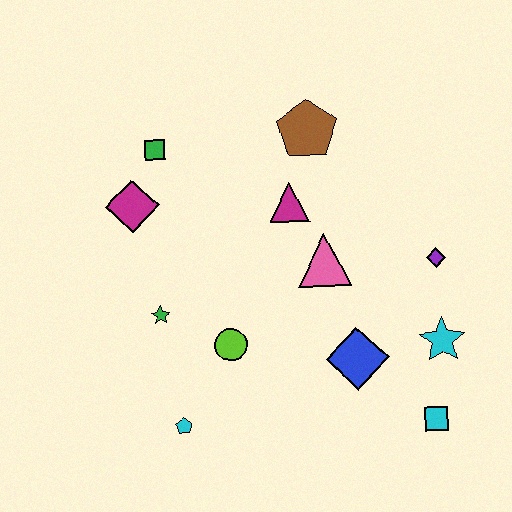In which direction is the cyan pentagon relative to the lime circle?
The cyan pentagon is below the lime circle.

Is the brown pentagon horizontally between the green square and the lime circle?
No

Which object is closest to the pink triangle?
The magenta triangle is closest to the pink triangle.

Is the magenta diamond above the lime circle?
Yes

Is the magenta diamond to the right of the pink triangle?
No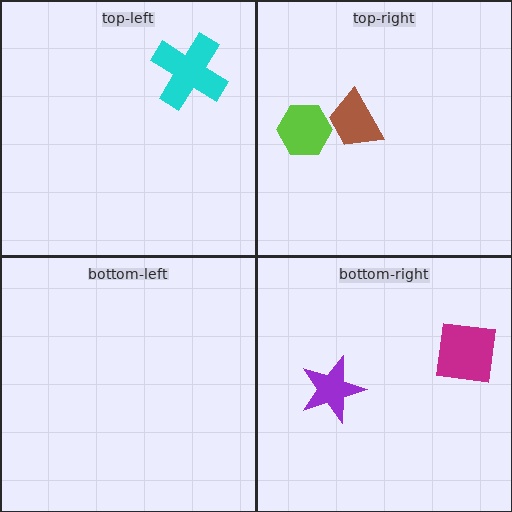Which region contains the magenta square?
The bottom-right region.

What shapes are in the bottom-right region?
The purple star, the magenta square.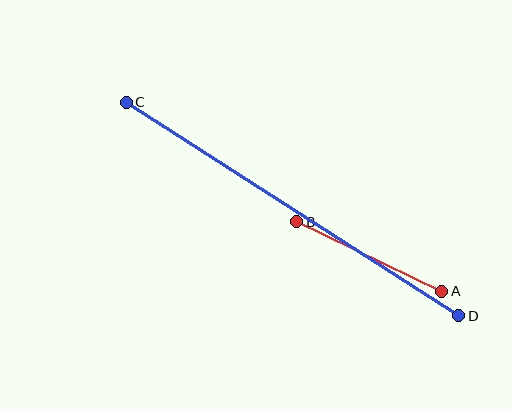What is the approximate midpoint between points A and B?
The midpoint is at approximately (369, 257) pixels.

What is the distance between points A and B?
The distance is approximately 161 pixels.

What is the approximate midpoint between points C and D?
The midpoint is at approximately (293, 209) pixels.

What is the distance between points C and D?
The distance is approximately 395 pixels.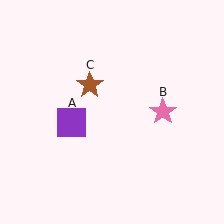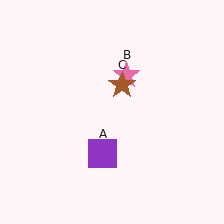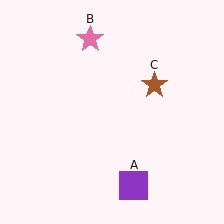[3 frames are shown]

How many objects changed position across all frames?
3 objects changed position: purple square (object A), pink star (object B), brown star (object C).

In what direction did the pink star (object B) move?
The pink star (object B) moved up and to the left.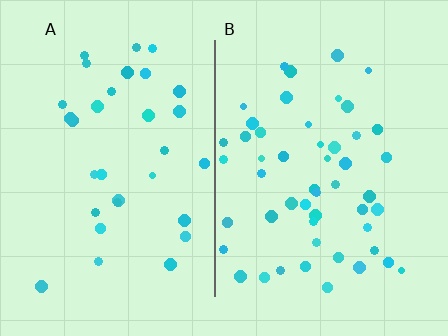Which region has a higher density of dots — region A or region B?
B (the right).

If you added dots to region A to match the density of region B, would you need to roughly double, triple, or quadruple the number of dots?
Approximately double.